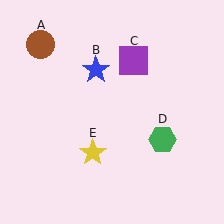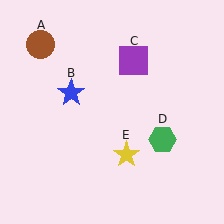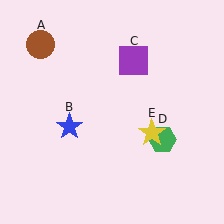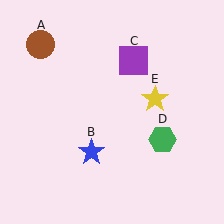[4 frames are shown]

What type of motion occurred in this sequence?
The blue star (object B), yellow star (object E) rotated counterclockwise around the center of the scene.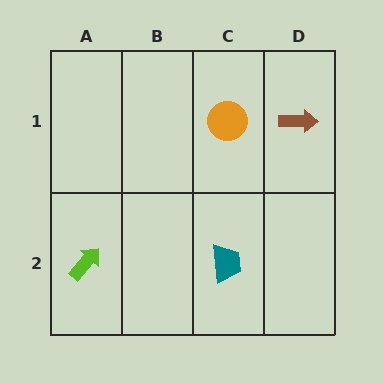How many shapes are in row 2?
2 shapes.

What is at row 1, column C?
An orange circle.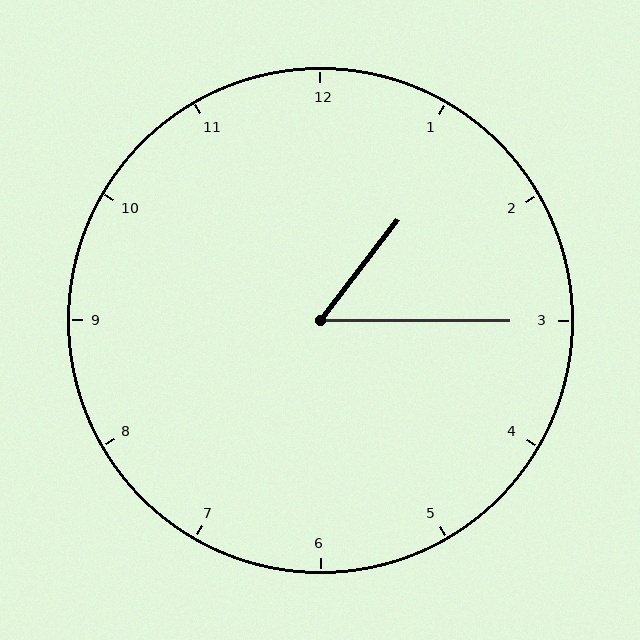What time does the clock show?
1:15.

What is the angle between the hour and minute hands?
Approximately 52 degrees.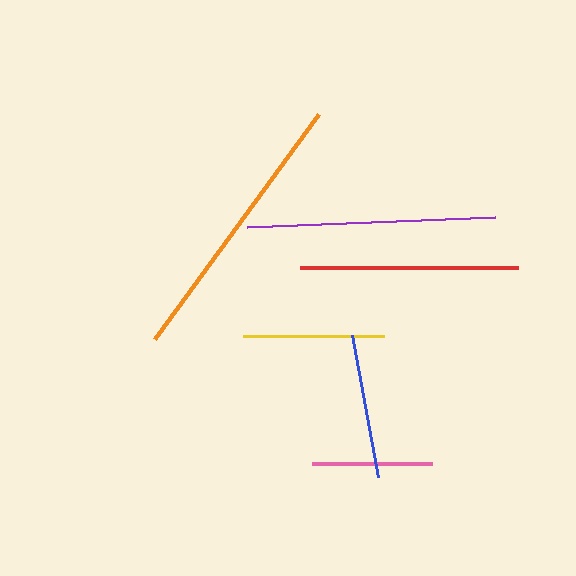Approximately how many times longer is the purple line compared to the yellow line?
The purple line is approximately 1.8 times the length of the yellow line.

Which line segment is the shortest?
The pink line is the shortest at approximately 120 pixels.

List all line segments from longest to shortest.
From longest to shortest: orange, purple, red, blue, yellow, pink.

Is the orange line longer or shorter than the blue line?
The orange line is longer than the blue line.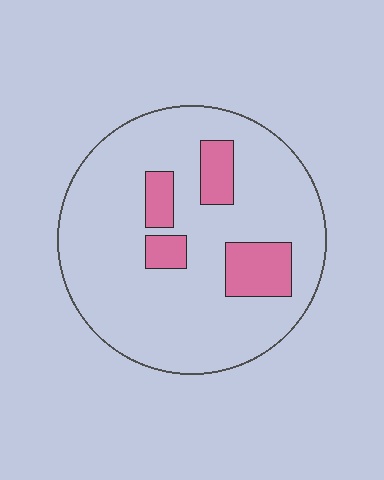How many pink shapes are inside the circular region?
4.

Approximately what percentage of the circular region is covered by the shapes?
Approximately 15%.